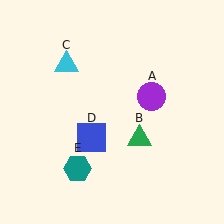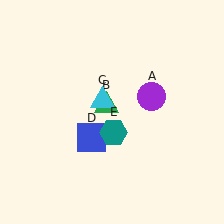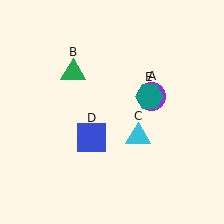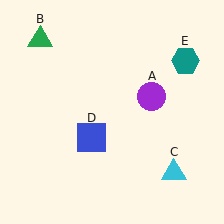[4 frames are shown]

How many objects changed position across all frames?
3 objects changed position: green triangle (object B), cyan triangle (object C), teal hexagon (object E).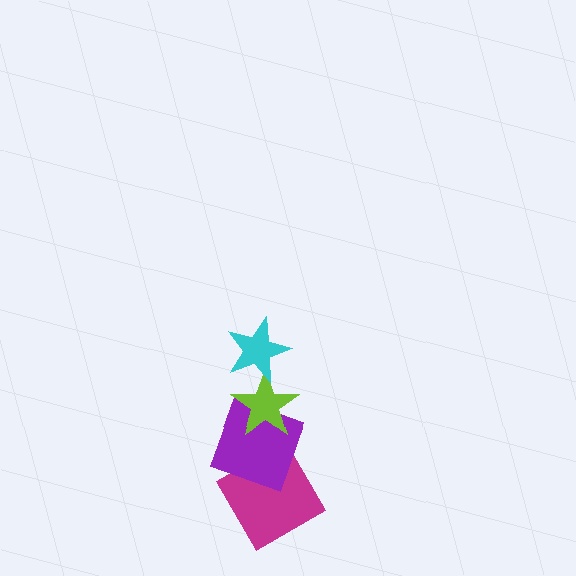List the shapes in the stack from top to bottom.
From top to bottom: the cyan star, the lime star, the purple square, the magenta square.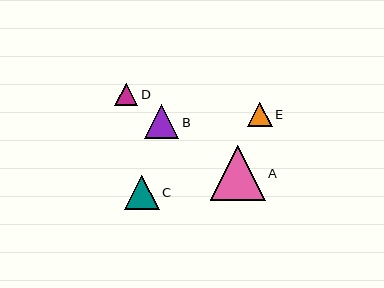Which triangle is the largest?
Triangle A is the largest with a size of approximately 55 pixels.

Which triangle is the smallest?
Triangle D is the smallest with a size of approximately 23 pixels.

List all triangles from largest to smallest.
From largest to smallest: A, C, B, E, D.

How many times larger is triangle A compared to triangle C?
Triangle A is approximately 1.6 times the size of triangle C.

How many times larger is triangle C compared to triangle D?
Triangle C is approximately 1.5 times the size of triangle D.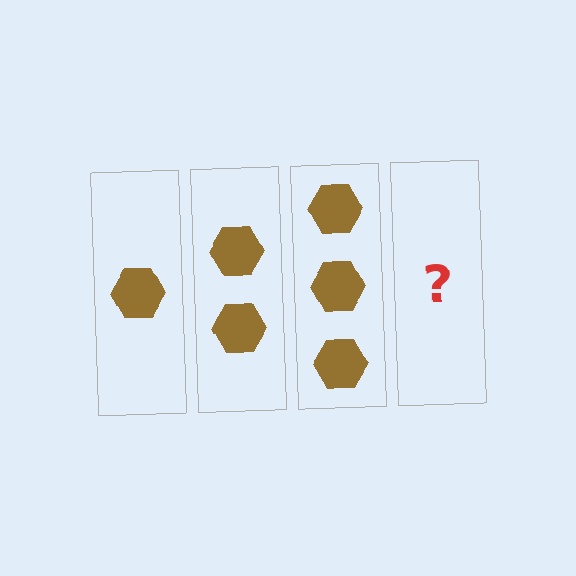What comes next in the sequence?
The next element should be 4 hexagons.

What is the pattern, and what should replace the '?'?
The pattern is that each step adds one more hexagon. The '?' should be 4 hexagons.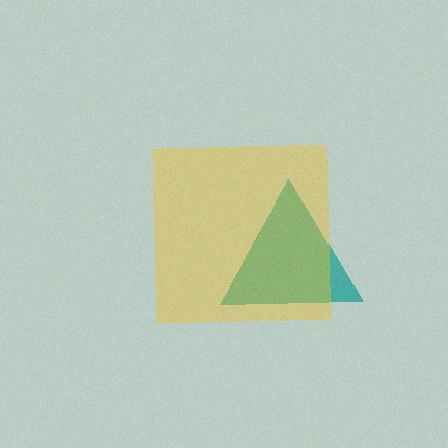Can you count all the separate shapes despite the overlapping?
Yes, there are 2 separate shapes.